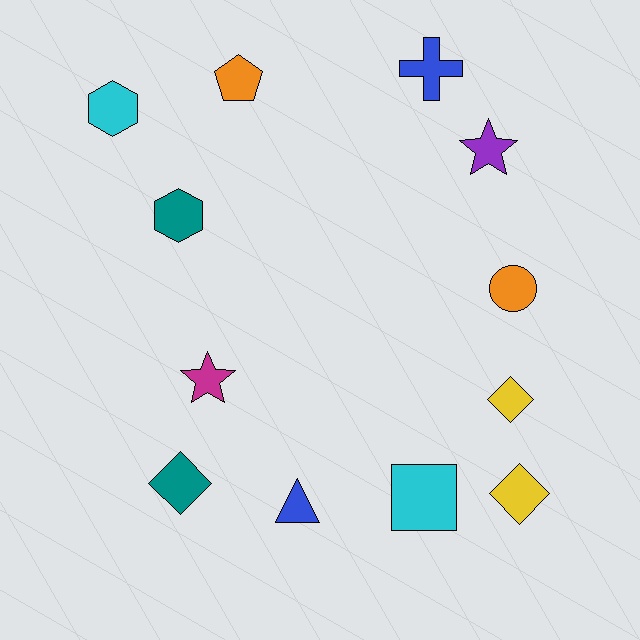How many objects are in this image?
There are 12 objects.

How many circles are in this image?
There is 1 circle.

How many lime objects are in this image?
There are no lime objects.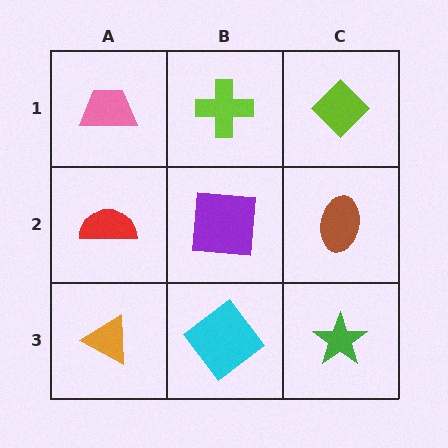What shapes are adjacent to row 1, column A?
A red semicircle (row 2, column A), a lime cross (row 1, column B).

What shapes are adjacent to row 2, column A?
A pink trapezoid (row 1, column A), an orange triangle (row 3, column A), a purple square (row 2, column B).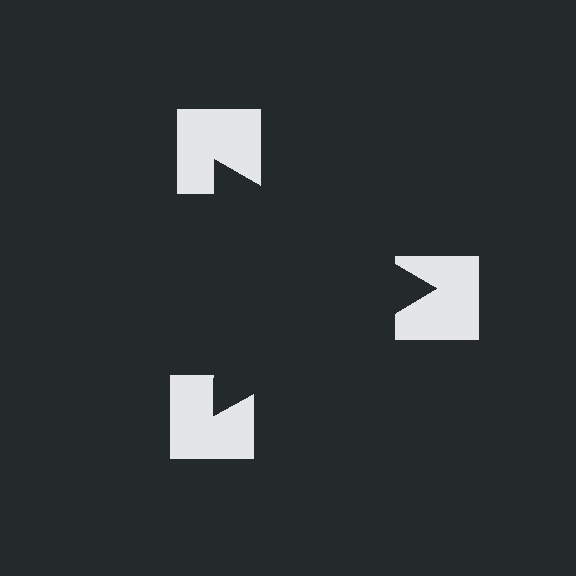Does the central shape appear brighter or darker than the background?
It typically appears slightly darker than the background, even though no actual brightness change is drawn.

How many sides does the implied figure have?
3 sides.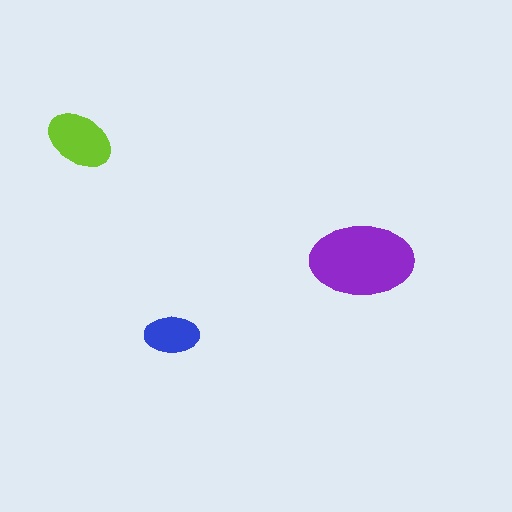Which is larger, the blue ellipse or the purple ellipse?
The purple one.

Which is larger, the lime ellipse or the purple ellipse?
The purple one.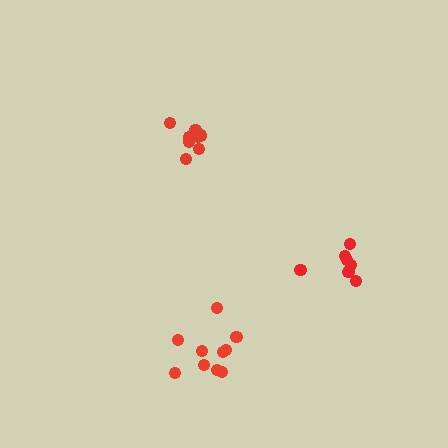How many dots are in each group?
Group 1: 7 dots, Group 2: 9 dots, Group 3: 10 dots (26 total).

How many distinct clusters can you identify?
There are 3 distinct clusters.